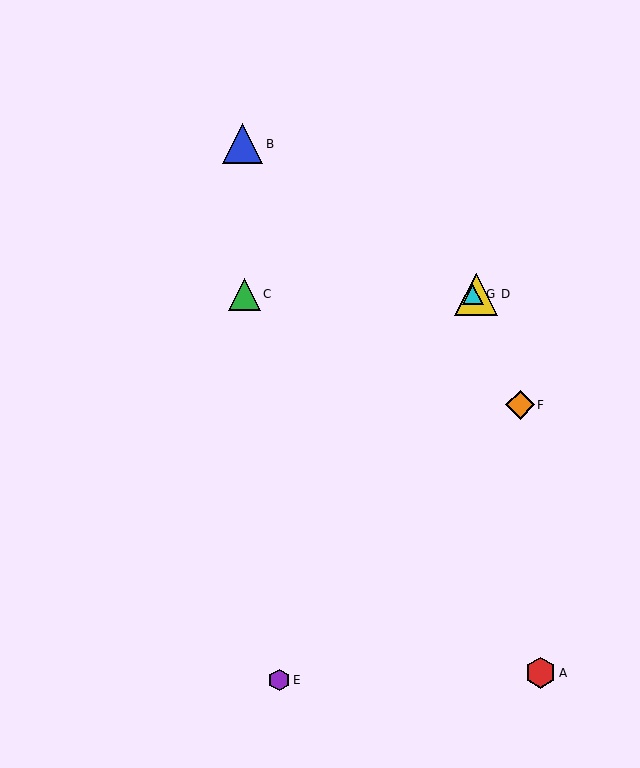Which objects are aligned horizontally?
Objects C, D, G are aligned horizontally.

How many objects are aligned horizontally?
3 objects (C, D, G) are aligned horizontally.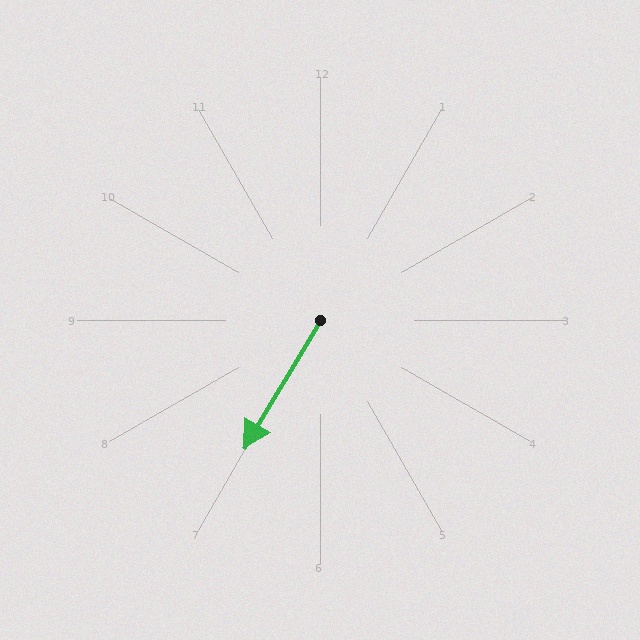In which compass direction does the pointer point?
Southwest.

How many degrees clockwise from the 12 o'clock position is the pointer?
Approximately 211 degrees.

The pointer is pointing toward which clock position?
Roughly 7 o'clock.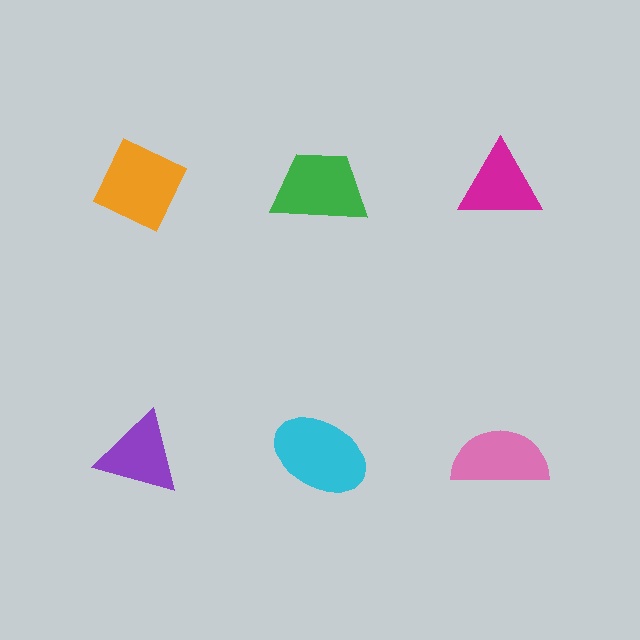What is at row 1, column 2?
A green trapezoid.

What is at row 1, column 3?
A magenta triangle.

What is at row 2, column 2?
A cyan ellipse.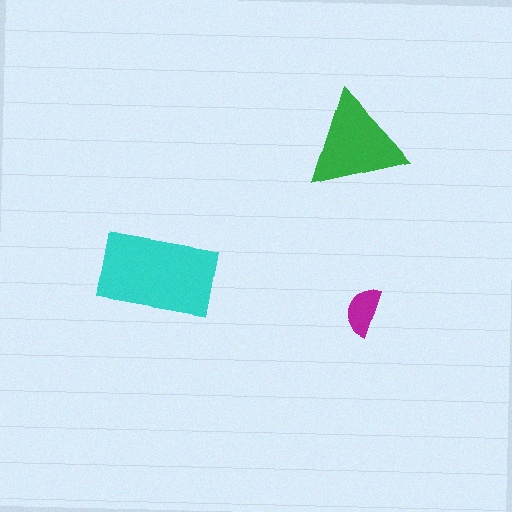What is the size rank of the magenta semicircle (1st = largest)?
3rd.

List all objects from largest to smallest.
The cyan rectangle, the green triangle, the magenta semicircle.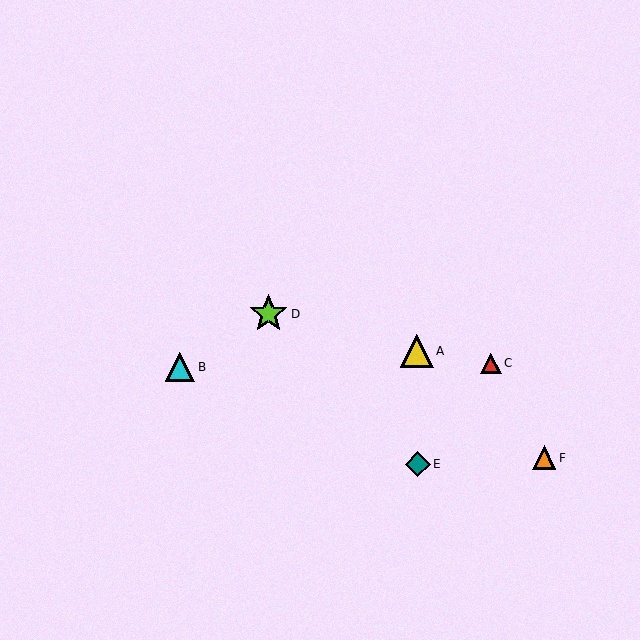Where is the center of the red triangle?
The center of the red triangle is at (491, 363).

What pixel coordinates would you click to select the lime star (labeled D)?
Click at (269, 314) to select the lime star D.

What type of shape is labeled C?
Shape C is a red triangle.